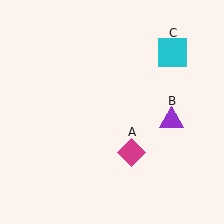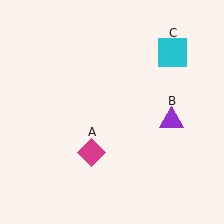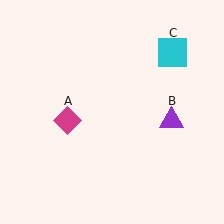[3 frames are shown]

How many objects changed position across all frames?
1 object changed position: magenta diamond (object A).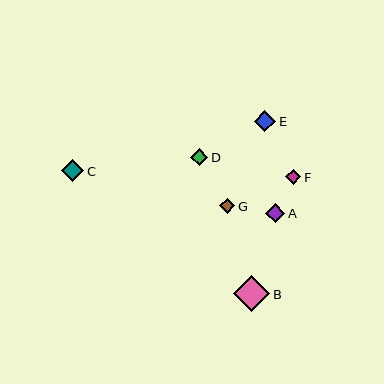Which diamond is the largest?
Diamond B is the largest with a size of approximately 36 pixels.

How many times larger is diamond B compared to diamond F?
Diamond B is approximately 2.4 times the size of diamond F.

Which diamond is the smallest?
Diamond F is the smallest with a size of approximately 15 pixels.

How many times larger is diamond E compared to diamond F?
Diamond E is approximately 1.4 times the size of diamond F.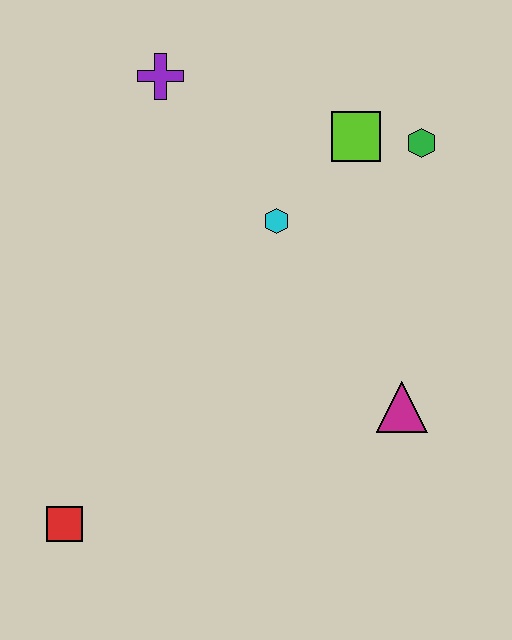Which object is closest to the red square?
The magenta triangle is closest to the red square.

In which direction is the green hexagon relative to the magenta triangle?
The green hexagon is above the magenta triangle.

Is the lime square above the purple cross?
No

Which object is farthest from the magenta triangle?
The purple cross is farthest from the magenta triangle.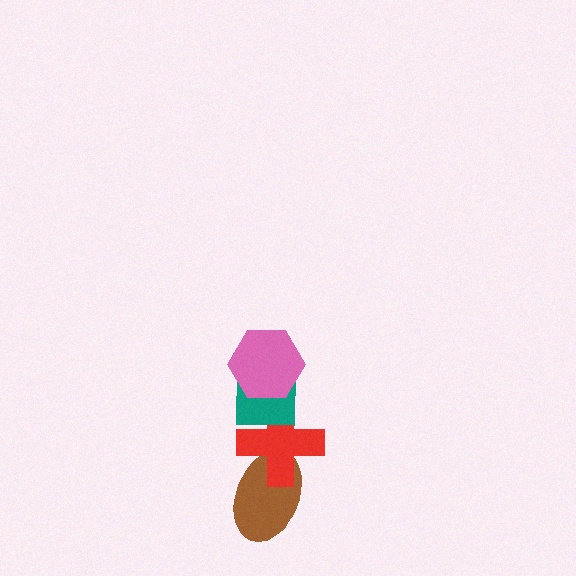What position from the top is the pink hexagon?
The pink hexagon is 1st from the top.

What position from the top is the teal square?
The teal square is 2nd from the top.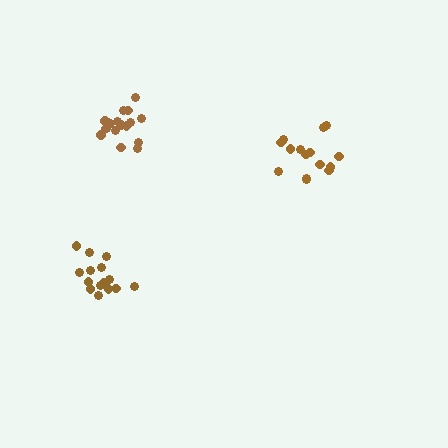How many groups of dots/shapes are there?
There are 3 groups.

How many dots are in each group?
Group 1: 15 dots, Group 2: 15 dots, Group 3: 18 dots (48 total).